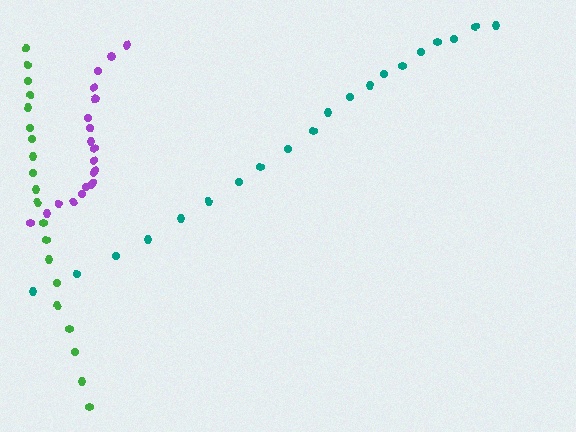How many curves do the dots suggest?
There are 3 distinct paths.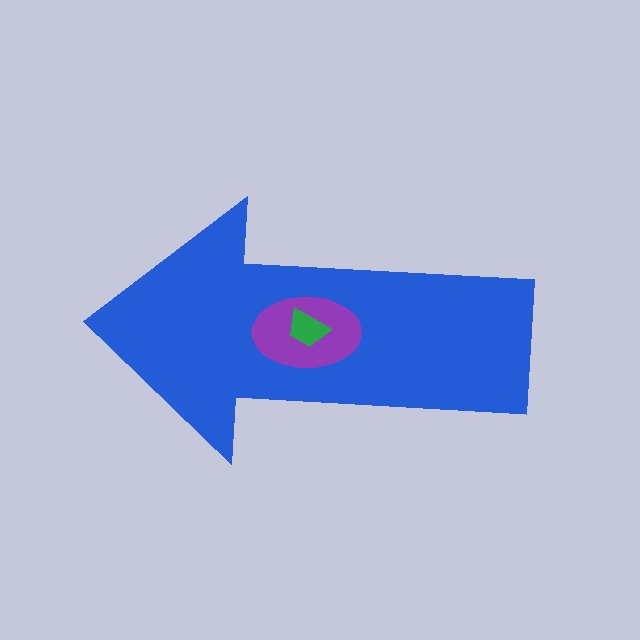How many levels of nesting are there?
3.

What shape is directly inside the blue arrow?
The purple ellipse.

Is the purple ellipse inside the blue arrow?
Yes.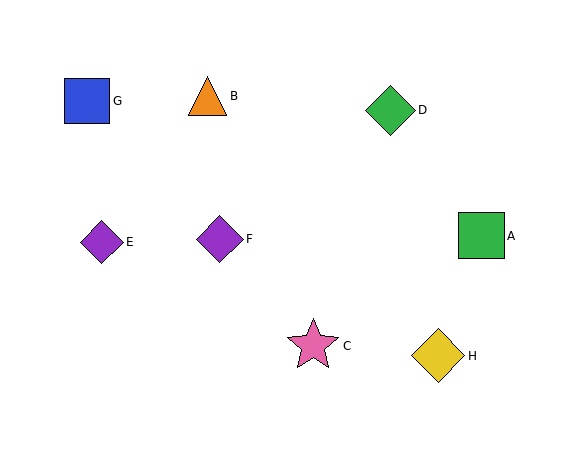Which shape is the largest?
The yellow diamond (labeled H) is the largest.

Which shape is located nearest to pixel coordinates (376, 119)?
The green diamond (labeled D) at (390, 110) is nearest to that location.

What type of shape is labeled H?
Shape H is a yellow diamond.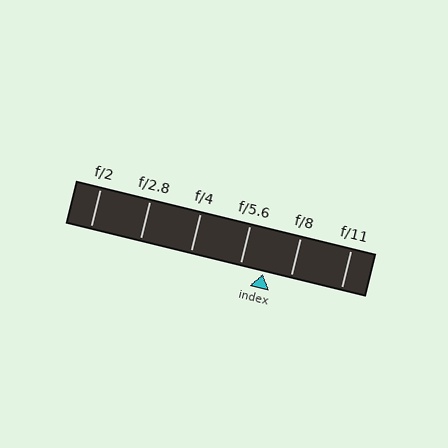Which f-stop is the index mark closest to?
The index mark is closest to f/5.6.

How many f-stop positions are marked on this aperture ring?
There are 6 f-stop positions marked.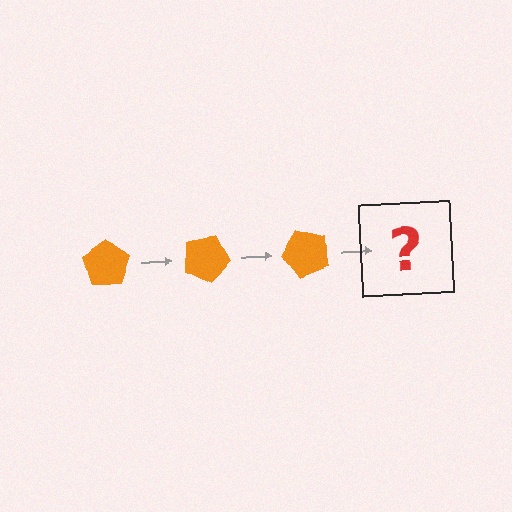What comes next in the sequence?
The next element should be an orange pentagon rotated 75 degrees.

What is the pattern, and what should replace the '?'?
The pattern is that the pentagon rotates 25 degrees each step. The '?' should be an orange pentagon rotated 75 degrees.